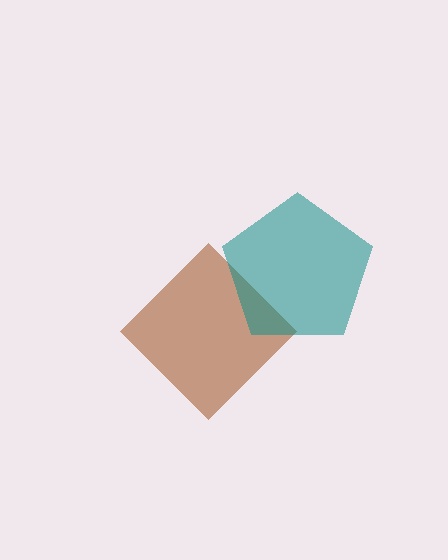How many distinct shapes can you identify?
There are 2 distinct shapes: a brown diamond, a teal pentagon.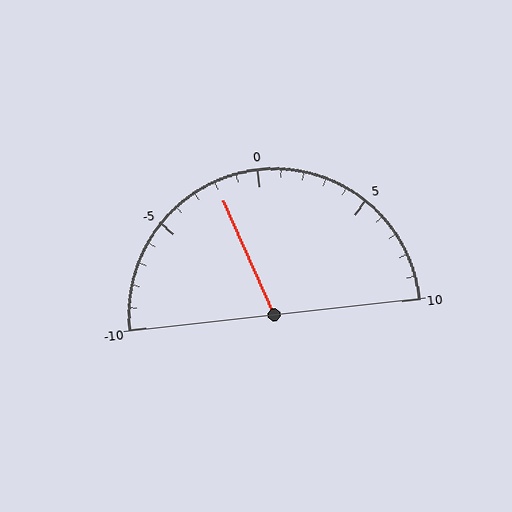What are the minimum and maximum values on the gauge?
The gauge ranges from -10 to 10.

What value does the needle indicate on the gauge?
The needle indicates approximately -2.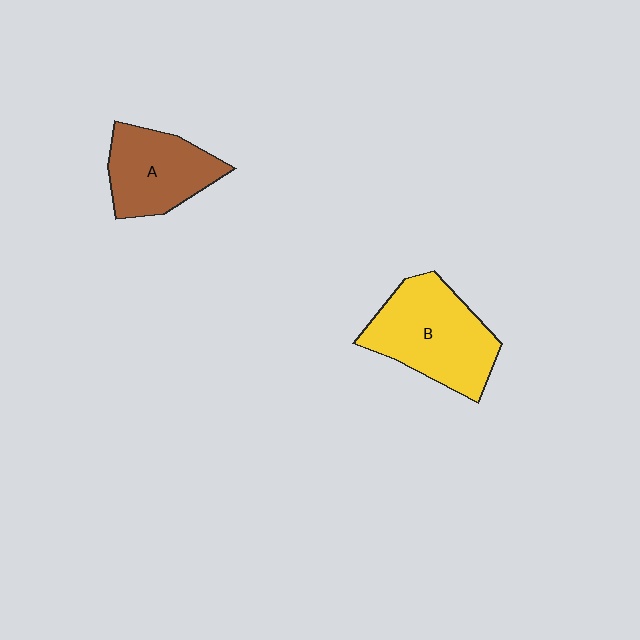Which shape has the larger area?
Shape B (yellow).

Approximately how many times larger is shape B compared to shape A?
Approximately 1.3 times.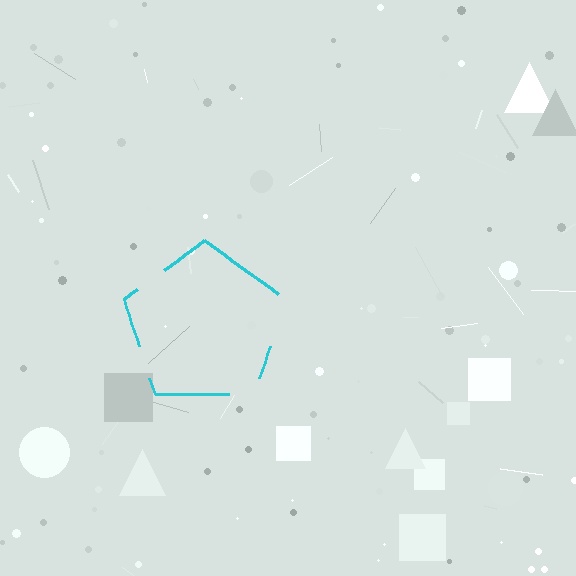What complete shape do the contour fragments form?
The contour fragments form a pentagon.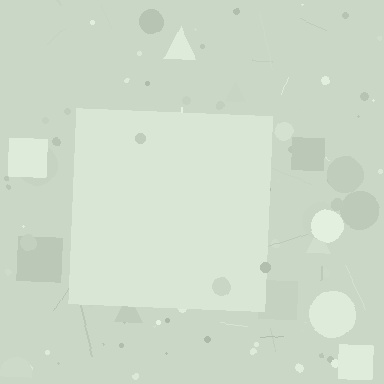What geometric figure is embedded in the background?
A square is embedded in the background.